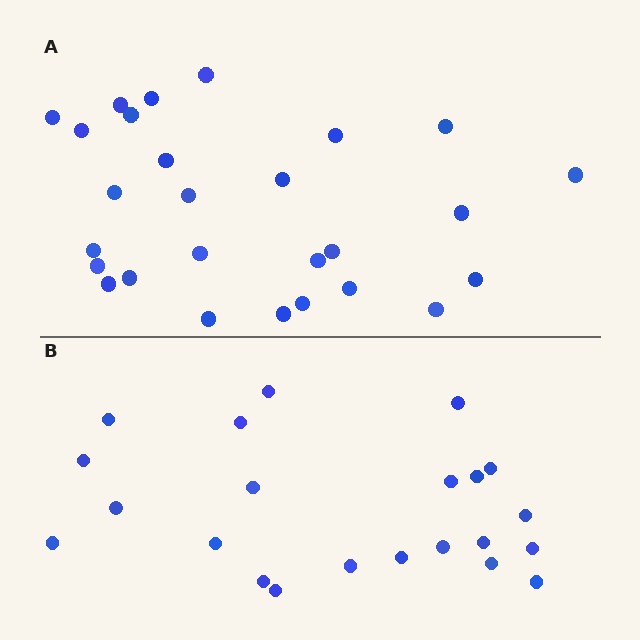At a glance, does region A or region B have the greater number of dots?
Region A (the top region) has more dots.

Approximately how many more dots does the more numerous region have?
Region A has about 5 more dots than region B.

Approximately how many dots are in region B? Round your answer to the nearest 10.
About 20 dots. (The exact count is 22, which rounds to 20.)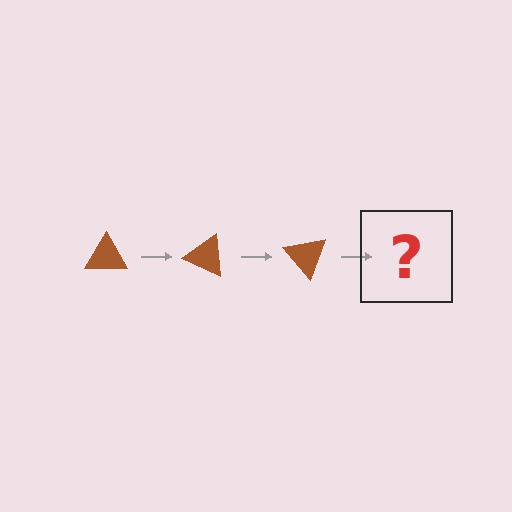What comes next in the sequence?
The next element should be a brown triangle rotated 75 degrees.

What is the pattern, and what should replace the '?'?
The pattern is that the triangle rotates 25 degrees each step. The '?' should be a brown triangle rotated 75 degrees.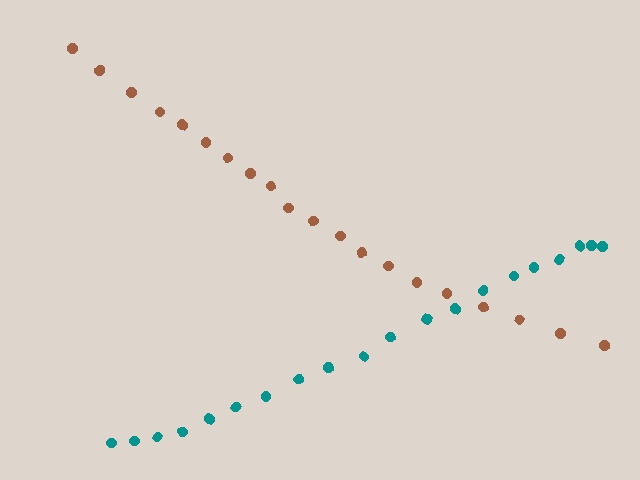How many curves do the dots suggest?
There are 2 distinct paths.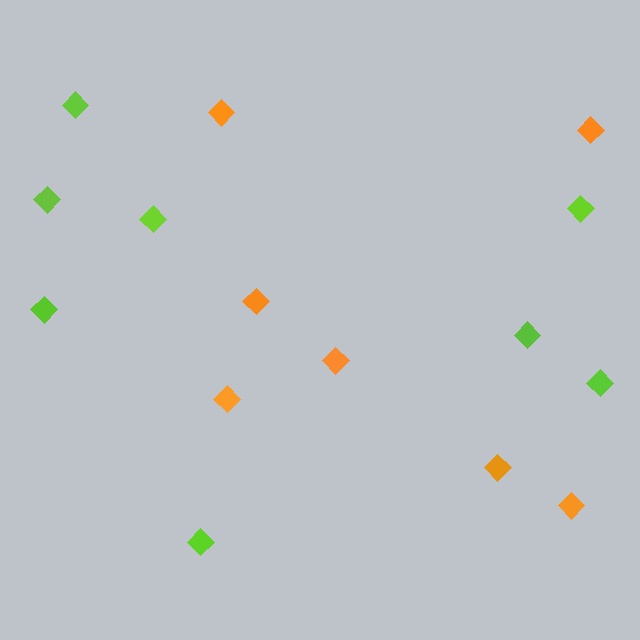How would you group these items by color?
There are 2 groups: one group of orange diamonds (7) and one group of lime diamonds (8).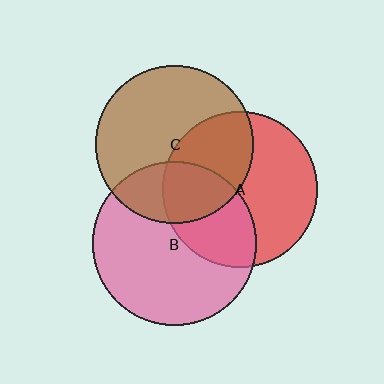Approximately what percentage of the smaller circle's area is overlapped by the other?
Approximately 30%.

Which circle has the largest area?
Circle B (pink).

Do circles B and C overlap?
Yes.